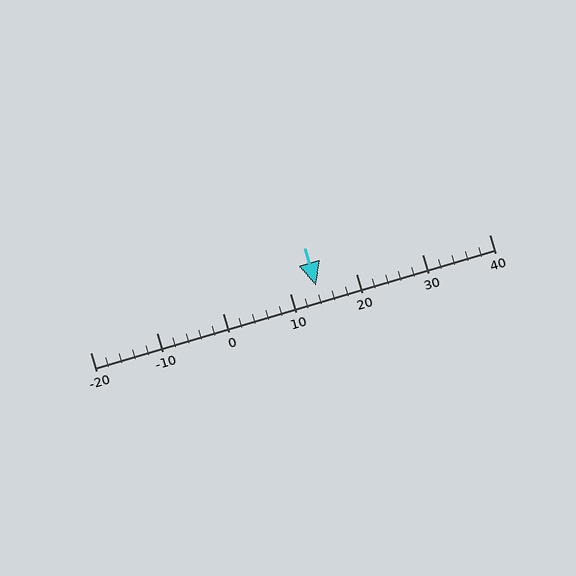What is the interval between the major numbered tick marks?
The major tick marks are spaced 10 units apart.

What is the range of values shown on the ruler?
The ruler shows values from -20 to 40.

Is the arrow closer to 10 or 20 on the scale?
The arrow is closer to 10.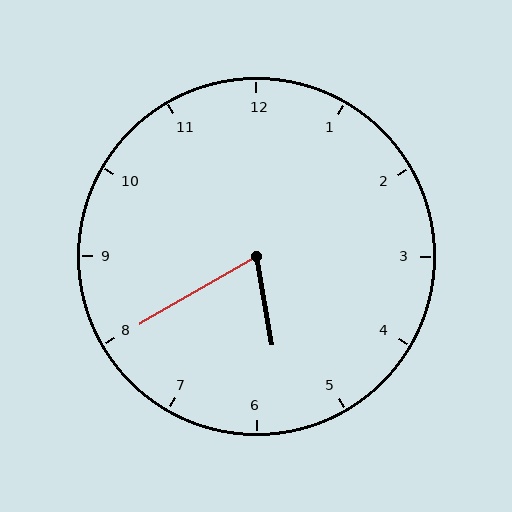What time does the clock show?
5:40.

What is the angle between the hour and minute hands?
Approximately 70 degrees.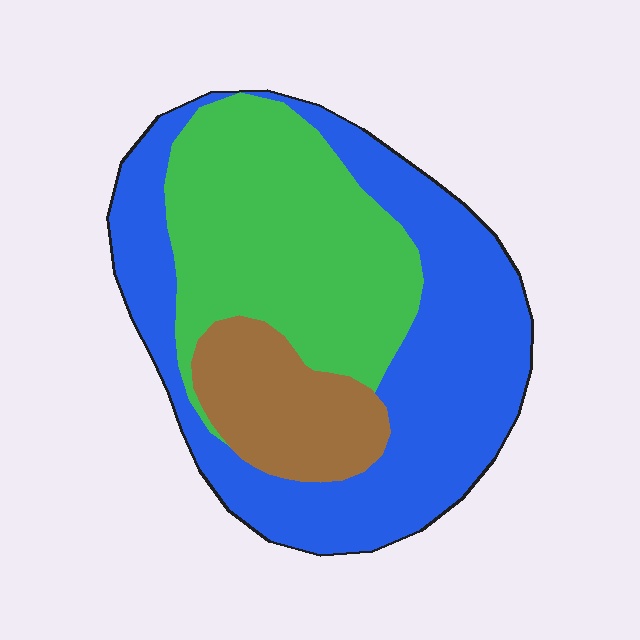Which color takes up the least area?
Brown, at roughly 15%.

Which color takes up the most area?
Blue, at roughly 50%.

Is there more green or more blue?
Blue.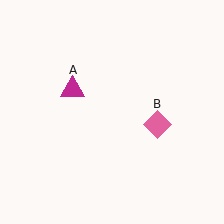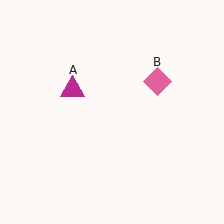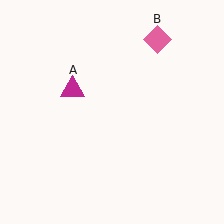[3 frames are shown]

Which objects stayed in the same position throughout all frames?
Magenta triangle (object A) remained stationary.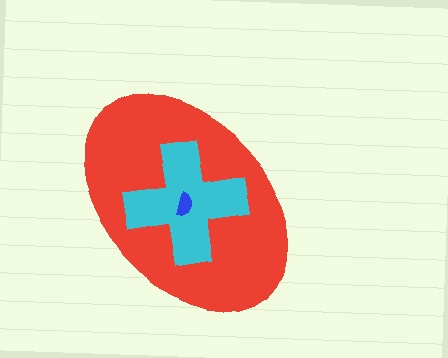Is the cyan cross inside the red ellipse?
Yes.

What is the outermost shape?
The red ellipse.